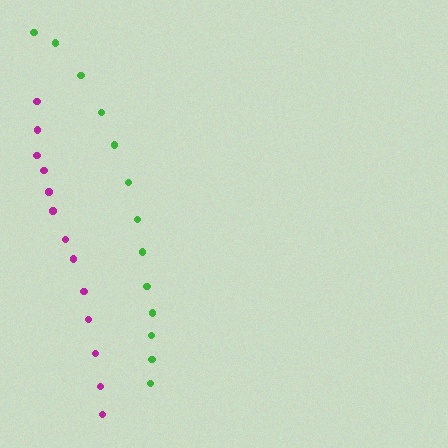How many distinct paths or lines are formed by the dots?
There are 2 distinct paths.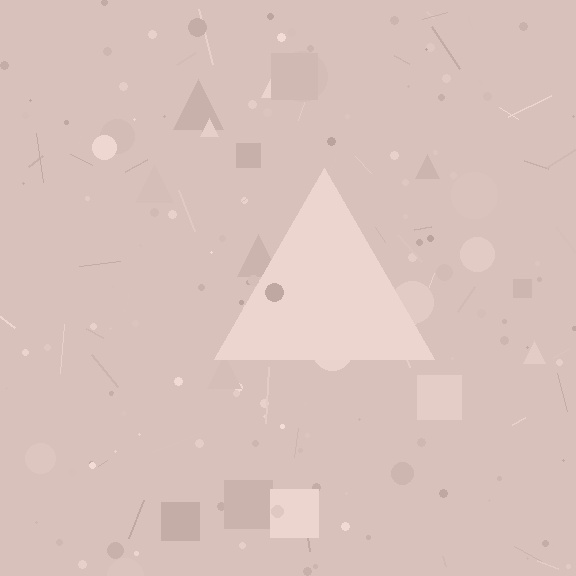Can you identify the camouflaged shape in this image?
The camouflaged shape is a triangle.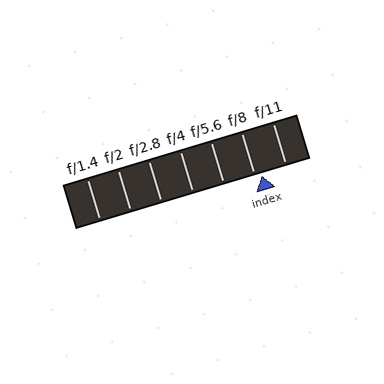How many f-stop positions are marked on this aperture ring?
There are 7 f-stop positions marked.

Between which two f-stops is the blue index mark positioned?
The index mark is between f/8 and f/11.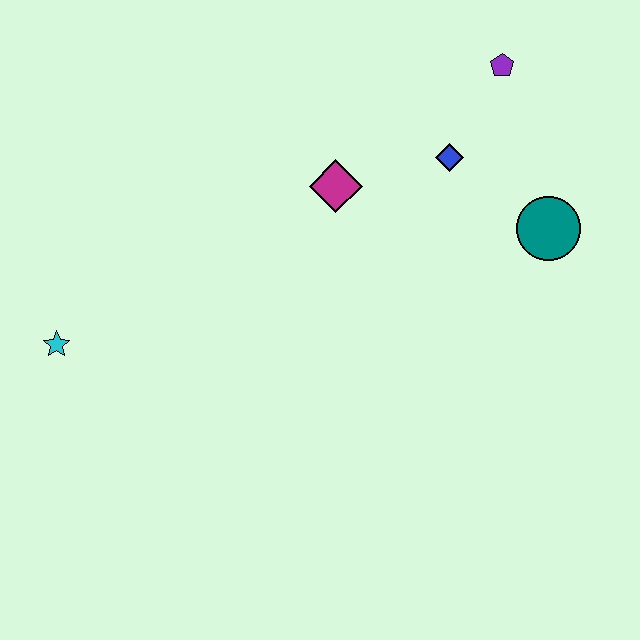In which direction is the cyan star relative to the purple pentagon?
The cyan star is to the left of the purple pentagon.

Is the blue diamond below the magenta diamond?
No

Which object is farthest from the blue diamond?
The cyan star is farthest from the blue diamond.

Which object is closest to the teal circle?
The blue diamond is closest to the teal circle.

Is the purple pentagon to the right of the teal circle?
No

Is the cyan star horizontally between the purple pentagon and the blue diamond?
No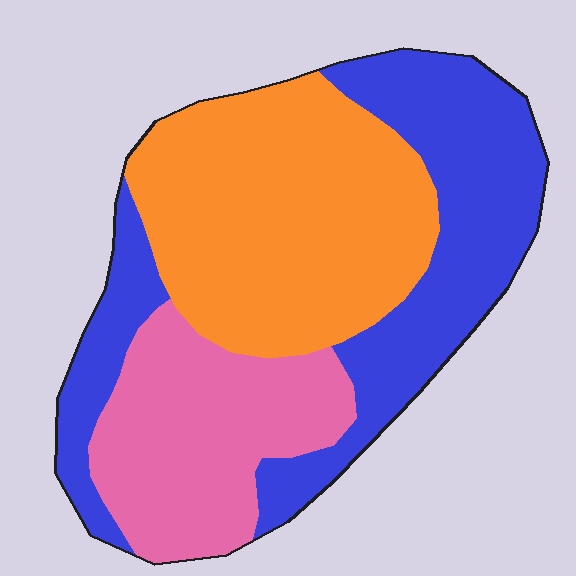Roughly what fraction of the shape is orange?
Orange takes up about three eighths (3/8) of the shape.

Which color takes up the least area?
Pink, at roughly 25%.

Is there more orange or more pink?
Orange.